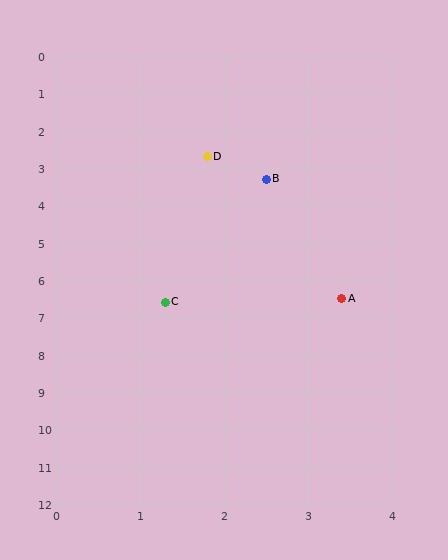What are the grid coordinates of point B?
Point B is at approximately (2.5, 3.3).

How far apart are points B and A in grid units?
Points B and A are about 3.3 grid units apart.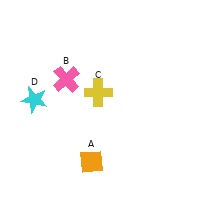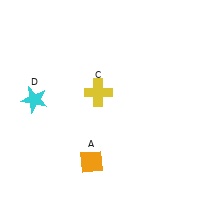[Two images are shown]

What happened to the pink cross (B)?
The pink cross (B) was removed in Image 2. It was in the top-left area of Image 1.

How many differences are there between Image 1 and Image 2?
There is 1 difference between the two images.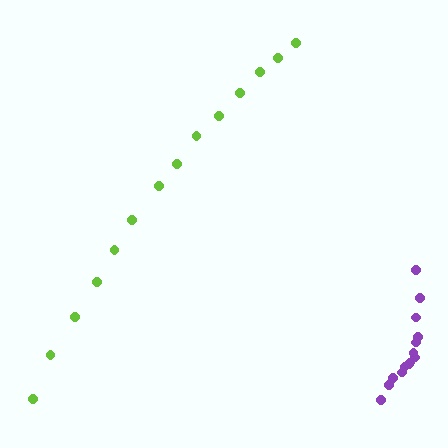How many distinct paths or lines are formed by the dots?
There are 2 distinct paths.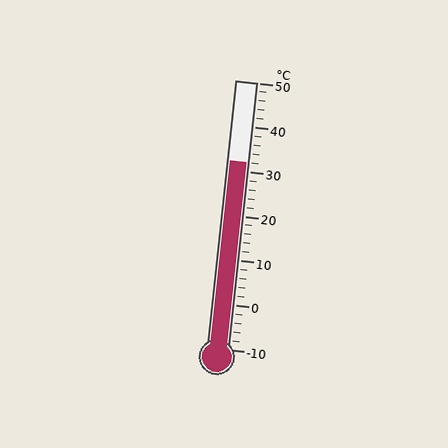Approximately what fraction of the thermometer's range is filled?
The thermometer is filled to approximately 70% of its range.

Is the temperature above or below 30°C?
The temperature is above 30°C.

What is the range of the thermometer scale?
The thermometer scale ranges from -10°C to 50°C.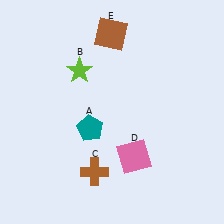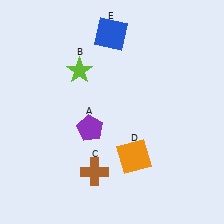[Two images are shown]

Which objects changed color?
A changed from teal to purple. D changed from pink to orange. E changed from brown to blue.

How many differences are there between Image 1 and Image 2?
There are 3 differences between the two images.